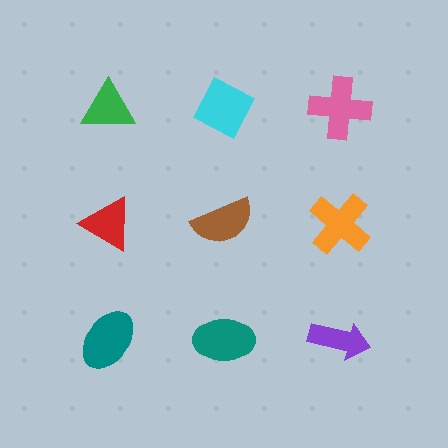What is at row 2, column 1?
A red triangle.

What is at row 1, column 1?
A green triangle.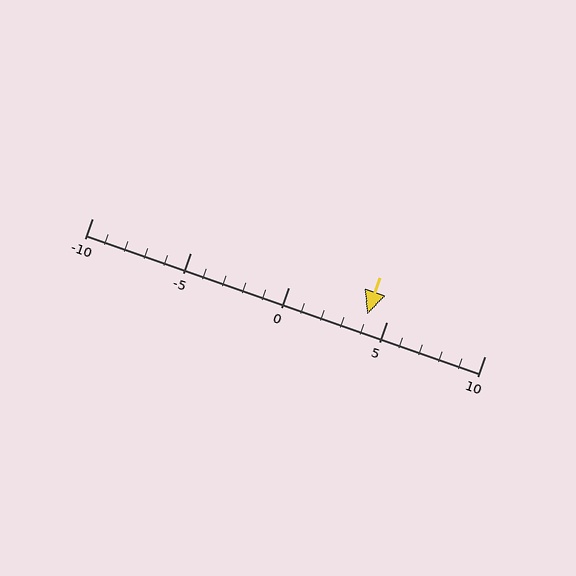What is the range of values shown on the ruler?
The ruler shows values from -10 to 10.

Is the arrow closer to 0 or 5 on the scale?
The arrow is closer to 5.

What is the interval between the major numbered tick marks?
The major tick marks are spaced 5 units apart.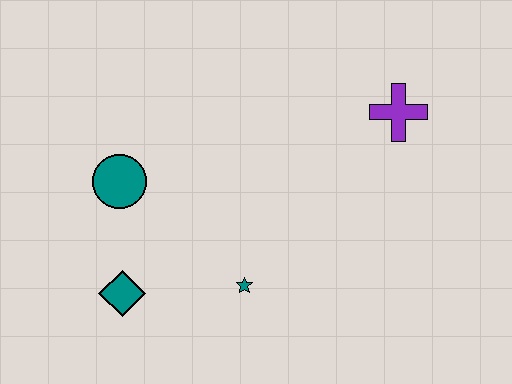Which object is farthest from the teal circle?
The purple cross is farthest from the teal circle.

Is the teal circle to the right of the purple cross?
No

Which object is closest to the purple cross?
The teal star is closest to the purple cross.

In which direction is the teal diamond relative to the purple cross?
The teal diamond is to the left of the purple cross.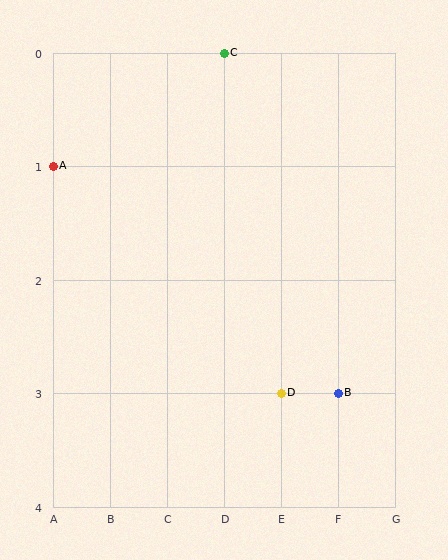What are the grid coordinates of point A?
Point A is at grid coordinates (A, 1).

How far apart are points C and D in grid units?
Points C and D are 1 column and 3 rows apart (about 3.2 grid units diagonally).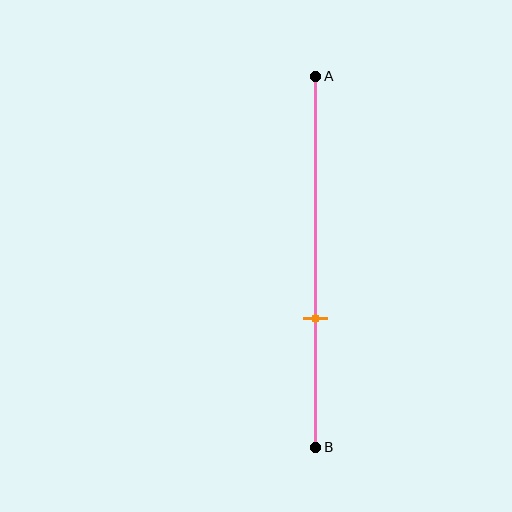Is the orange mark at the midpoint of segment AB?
No, the mark is at about 65% from A, not at the 50% midpoint.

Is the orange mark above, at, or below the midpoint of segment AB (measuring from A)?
The orange mark is below the midpoint of segment AB.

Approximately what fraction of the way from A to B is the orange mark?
The orange mark is approximately 65% of the way from A to B.